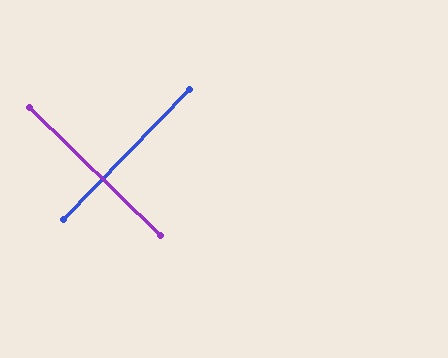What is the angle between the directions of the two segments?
Approximately 90 degrees.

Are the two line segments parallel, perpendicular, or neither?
Perpendicular — they meet at approximately 90°.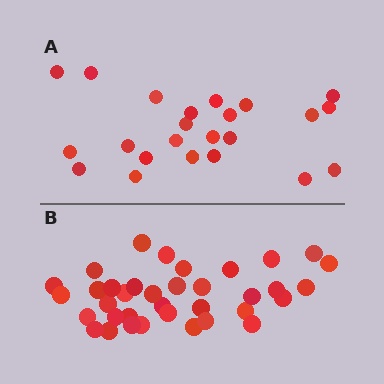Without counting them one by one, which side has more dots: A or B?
Region B (the bottom region) has more dots.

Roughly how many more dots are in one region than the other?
Region B has approximately 15 more dots than region A.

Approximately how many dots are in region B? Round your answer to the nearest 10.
About 40 dots. (The exact count is 36, which rounds to 40.)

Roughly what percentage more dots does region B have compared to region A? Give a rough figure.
About 55% more.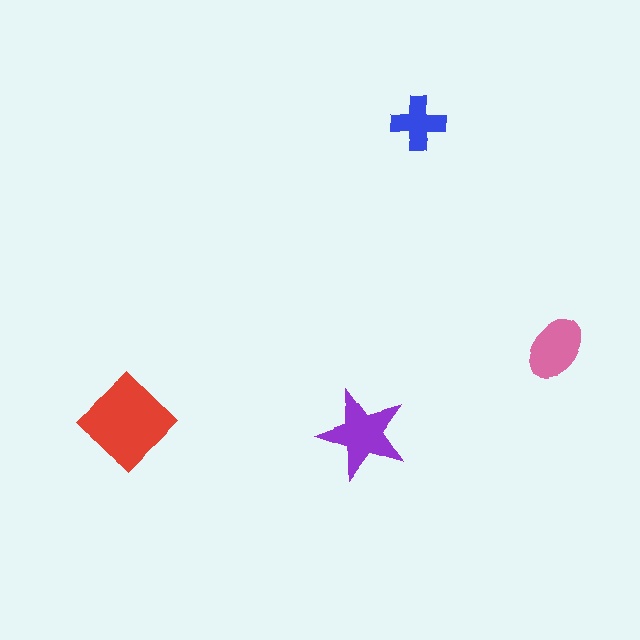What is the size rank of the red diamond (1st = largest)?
1st.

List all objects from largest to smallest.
The red diamond, the purple star, the pink ellipse, the blue cross.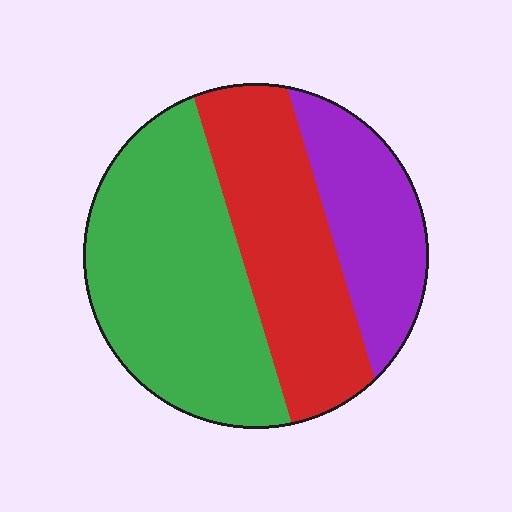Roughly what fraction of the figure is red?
Red covers roughly 35% of the figure.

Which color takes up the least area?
Purple, at roughly 20%.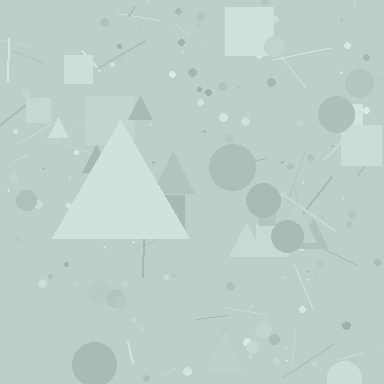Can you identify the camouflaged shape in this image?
The camouflaged shape is a triangle.